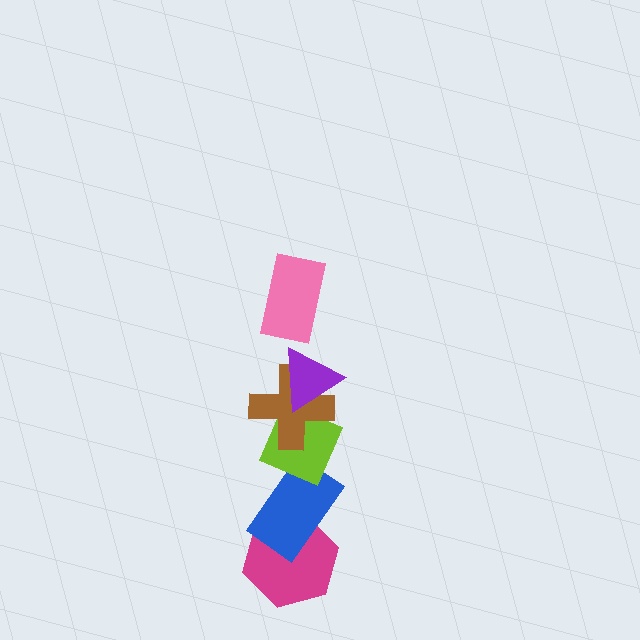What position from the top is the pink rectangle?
The pink rectangle is 1st from the top.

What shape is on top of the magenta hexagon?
The blue rectangle is on top of the magenta hexagon.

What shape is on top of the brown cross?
The purple triangle is on top of the brown cross.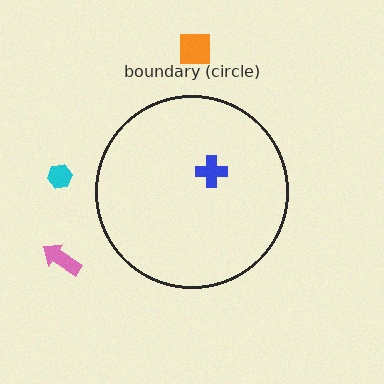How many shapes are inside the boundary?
1 inside, 3 outside.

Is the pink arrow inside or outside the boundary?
Outside.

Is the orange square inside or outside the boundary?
Outside.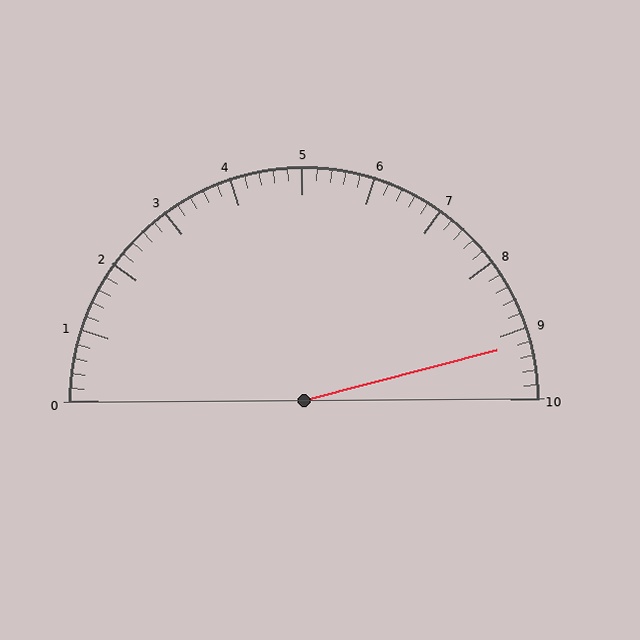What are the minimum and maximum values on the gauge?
The gauge ranges from 0 to 10.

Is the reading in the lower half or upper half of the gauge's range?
The reading is in the upper half of the range (0 to 10).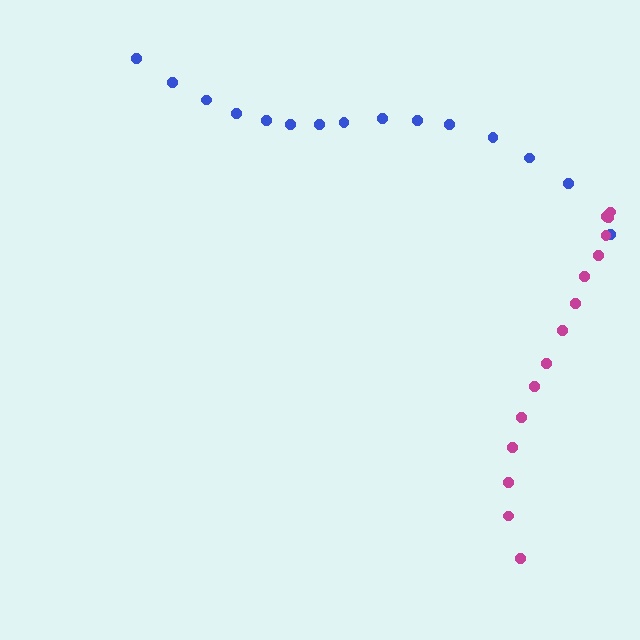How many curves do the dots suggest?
There are 2 distinct paths.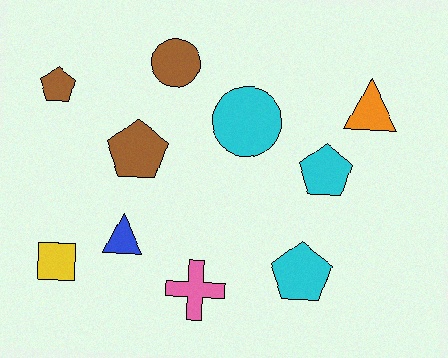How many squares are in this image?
There is 1 square.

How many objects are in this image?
There are 10 objects.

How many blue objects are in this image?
There is 1 blue object.